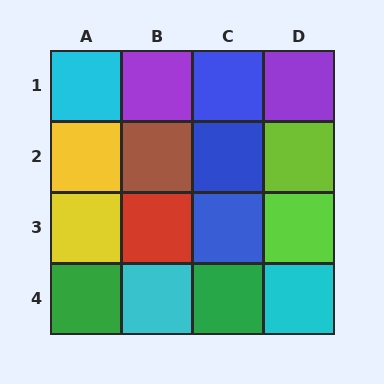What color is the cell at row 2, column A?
Yellow.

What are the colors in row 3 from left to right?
Yellow, red, blue, lime.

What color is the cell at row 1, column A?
Cyan.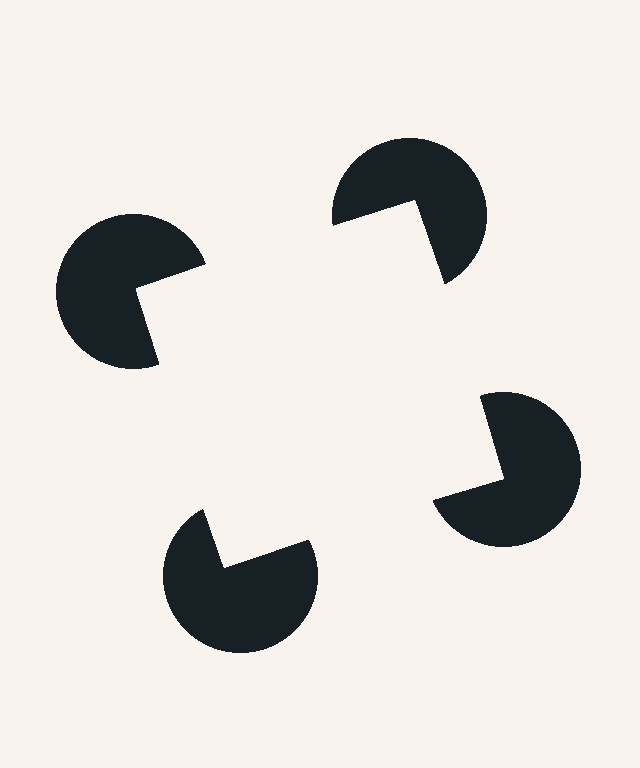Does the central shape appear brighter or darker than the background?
It typically appears slightly brighter than the background, even though no actual brightness change is drawn.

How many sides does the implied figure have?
4 sides.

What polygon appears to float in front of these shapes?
An illusory square — its edges are inferred from the aligned wedge cuts in the pac-man discs, not physically drawn.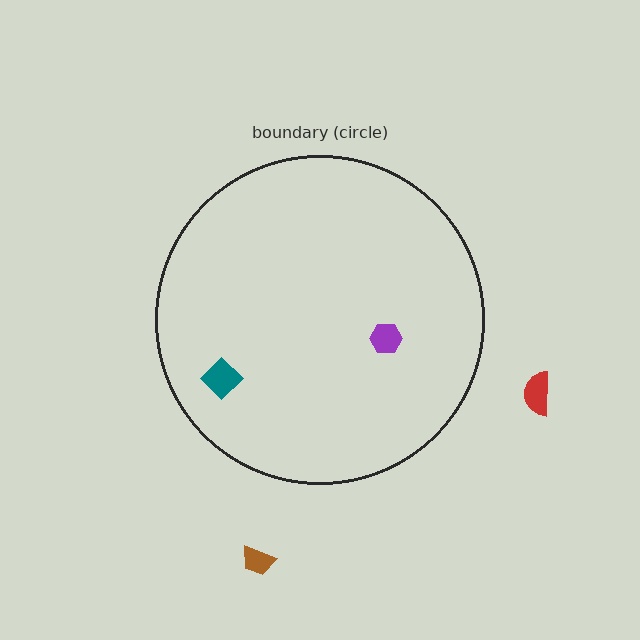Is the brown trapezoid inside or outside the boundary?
Outside.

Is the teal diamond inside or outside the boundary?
Inside.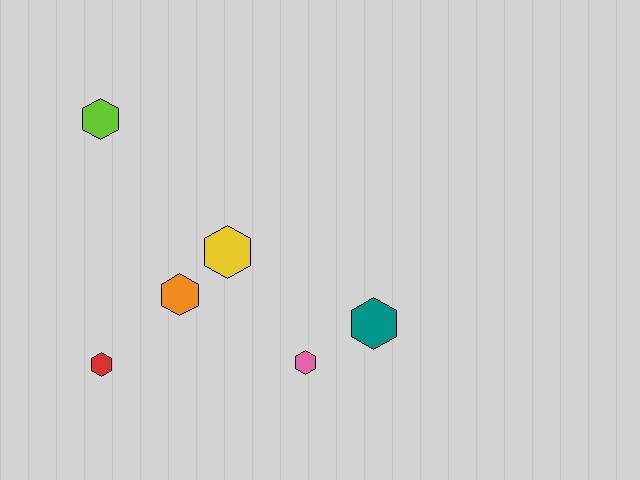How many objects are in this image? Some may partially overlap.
There are 6 objects.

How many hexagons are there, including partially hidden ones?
There are 6 hexagons.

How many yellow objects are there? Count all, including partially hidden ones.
There is 1 yellow object.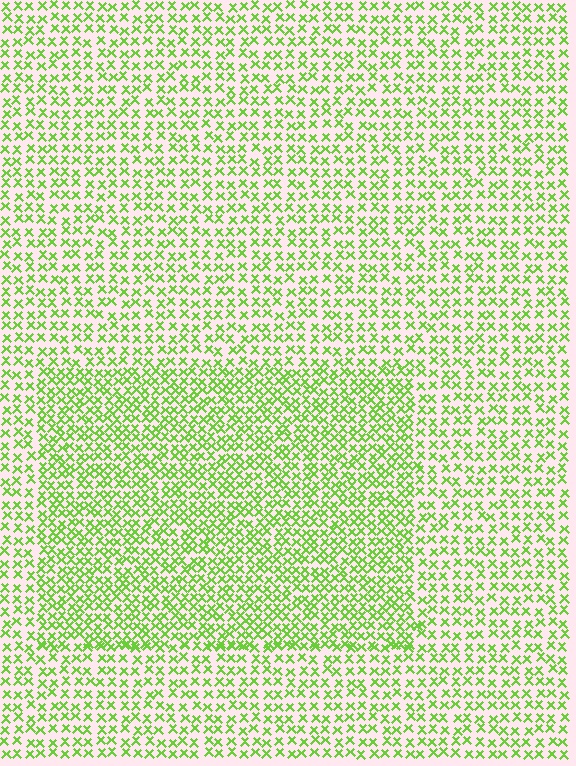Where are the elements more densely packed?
The elements are more densely packed inside the rectangle boundary.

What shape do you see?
I see a rectangle.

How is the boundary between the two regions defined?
The boundary is defined by a change in element density (approximately 1.6x ratio). All elements are the same color, size, and shape.